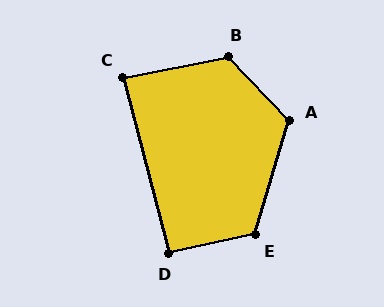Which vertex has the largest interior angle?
B, at approximately 123 degrees.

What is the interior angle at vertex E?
Approximately 119 degrees (obtuse).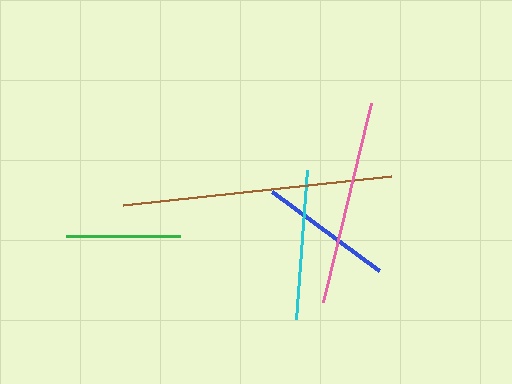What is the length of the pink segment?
The pink segment is approximately 205 pixels long.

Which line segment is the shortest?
The green line is the shortest at approximately 114 pixels.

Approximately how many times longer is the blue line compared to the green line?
The blue line is approximately 1.2 times the length of the green line.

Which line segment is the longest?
The brown line is the longest at approximately 269 pixels.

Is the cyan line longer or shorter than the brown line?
The brown line is longer than the cyan line.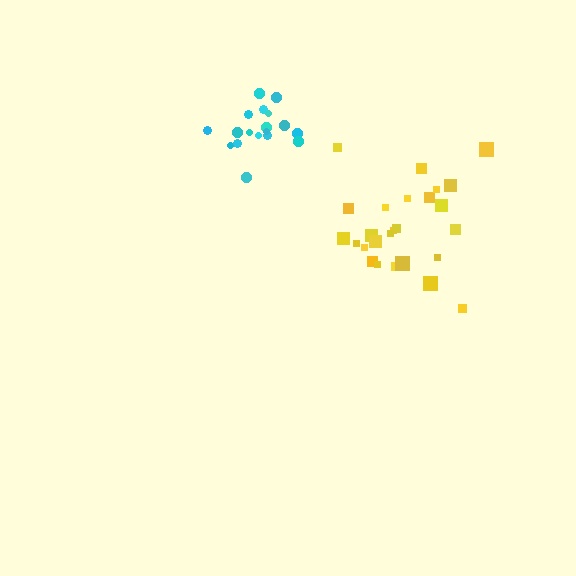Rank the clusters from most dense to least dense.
cyan, yellow.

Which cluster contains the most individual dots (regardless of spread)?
Yellow (26).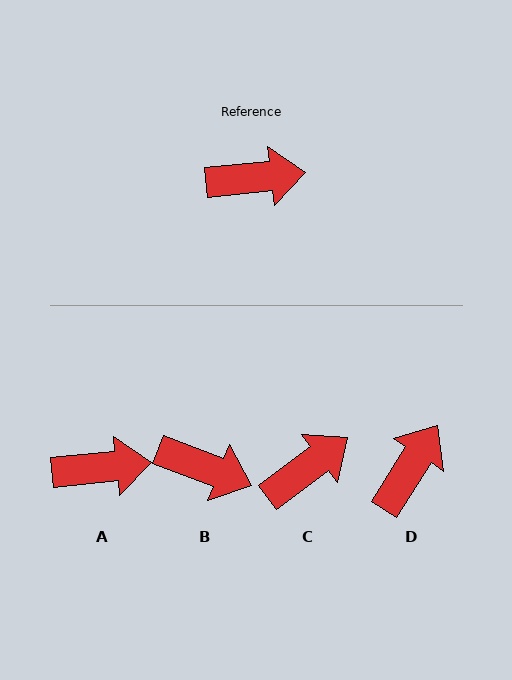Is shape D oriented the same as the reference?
No, it is off by about 52 degrees.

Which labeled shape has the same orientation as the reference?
A.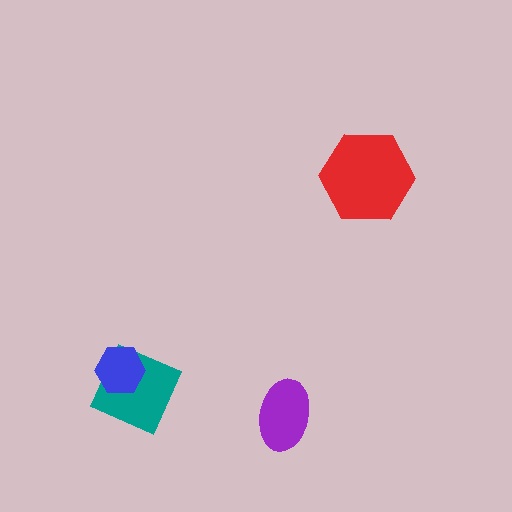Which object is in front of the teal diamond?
The blue hexagon is in front of the teal diamond.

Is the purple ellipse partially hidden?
No, no other shape covers it.